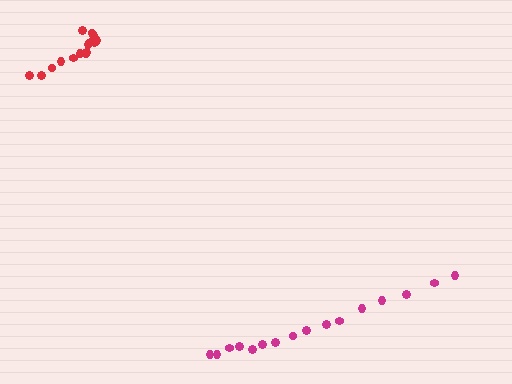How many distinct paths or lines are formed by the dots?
There are 2 distinct paths.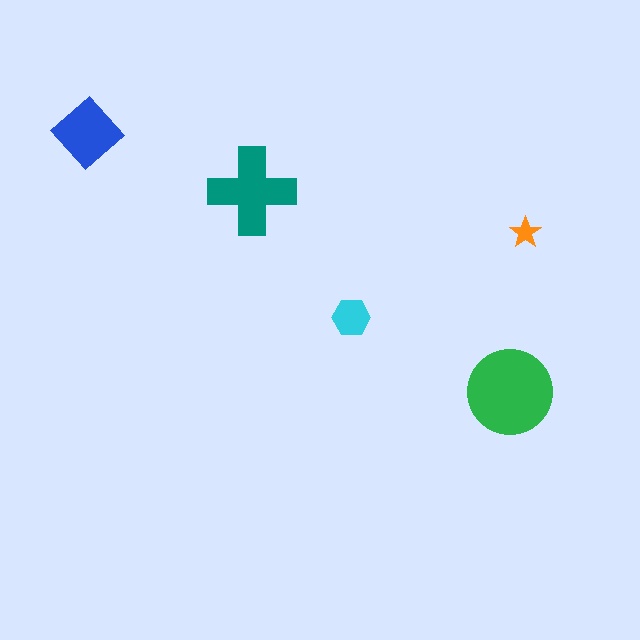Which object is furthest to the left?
The blue diamond is leftmost.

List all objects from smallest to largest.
The orange star, the cyan hexagon, the blue diamond, the teal cross, the green circle.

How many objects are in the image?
There are 5 objects in the image.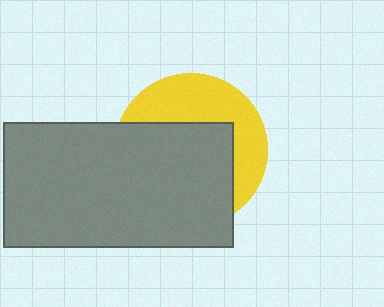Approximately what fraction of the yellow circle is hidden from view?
Roughly 60% of the yellow circle is hidden behind the gray rectangle.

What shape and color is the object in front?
The object in front is a gray rectangle.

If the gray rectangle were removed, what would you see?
You would see the complete yellow circle.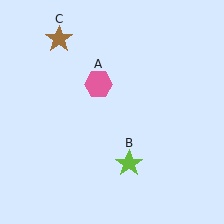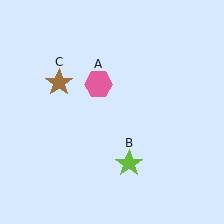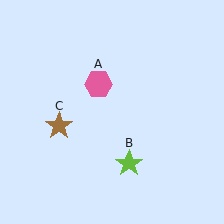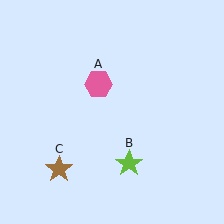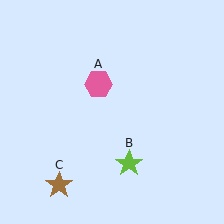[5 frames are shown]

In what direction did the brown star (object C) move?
The brown star (object C) moved down.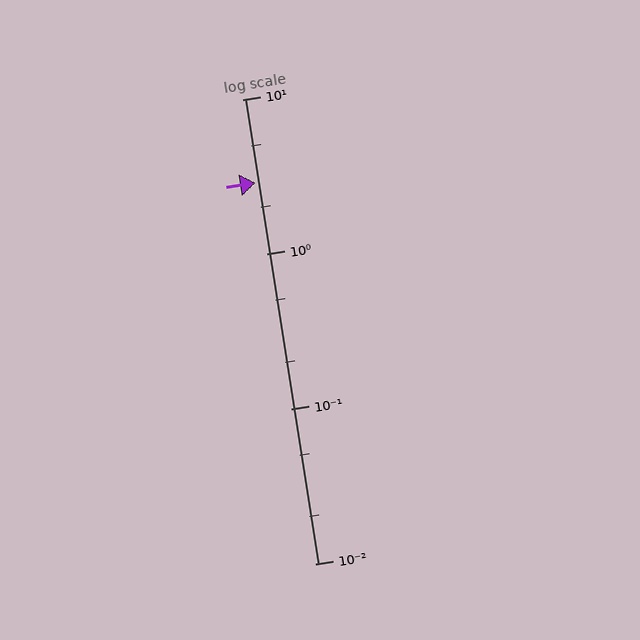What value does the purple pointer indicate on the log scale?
The pointer indicates approximately 2.9.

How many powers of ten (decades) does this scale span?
The scale spans 3 decades, from 0.01 to 10.